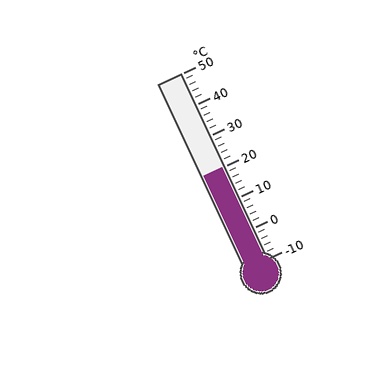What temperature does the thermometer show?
The thermometer shows approximately 20°C.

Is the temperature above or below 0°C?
The temperature is above 0°C.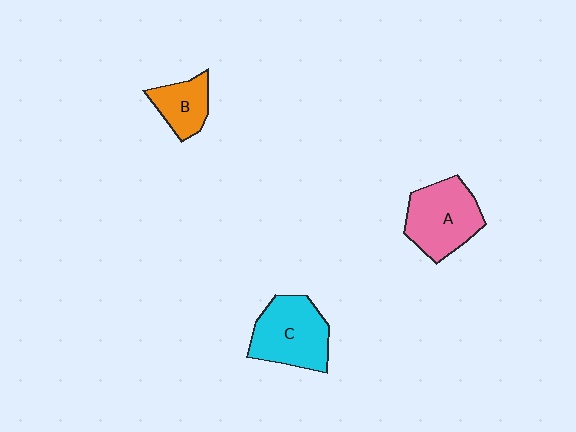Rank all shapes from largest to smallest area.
From largest to smallest: C (cyan), A (pink), B (orange).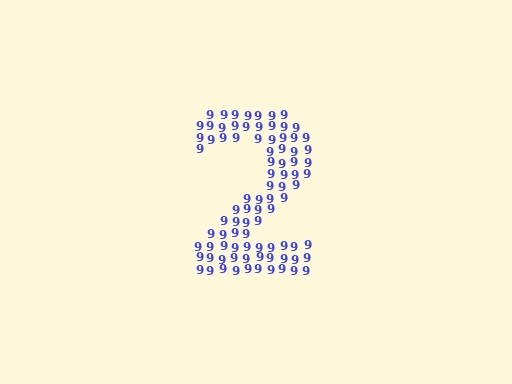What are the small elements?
The small elements are digit 9's.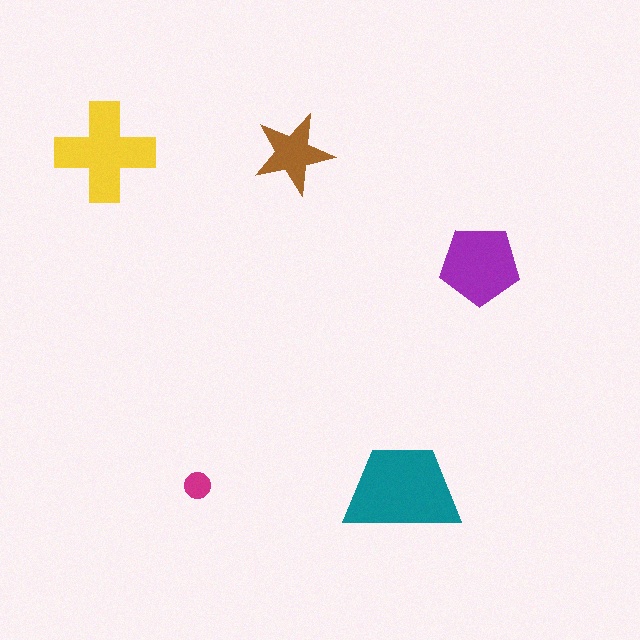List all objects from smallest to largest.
The magenta circle, the brown star, the purple pentagon, the yellow cross, the teal trapezoid.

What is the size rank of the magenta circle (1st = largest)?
5th.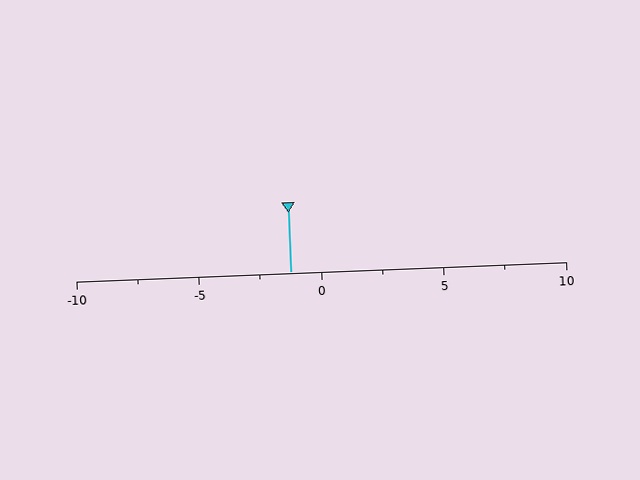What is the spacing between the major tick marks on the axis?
The major ticks are spaced 5 apart.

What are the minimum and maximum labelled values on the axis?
The axis runs from -10 to 10.